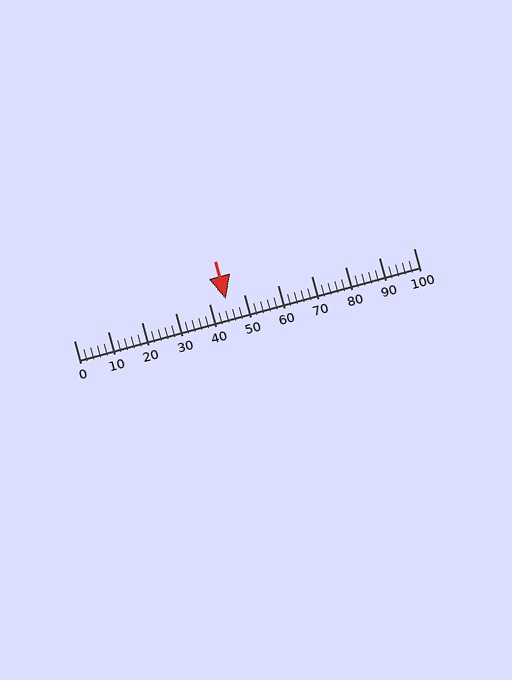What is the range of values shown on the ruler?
The ruler shows values from 0 to 100.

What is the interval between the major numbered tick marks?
The major tick marks are spaced 10 units apart.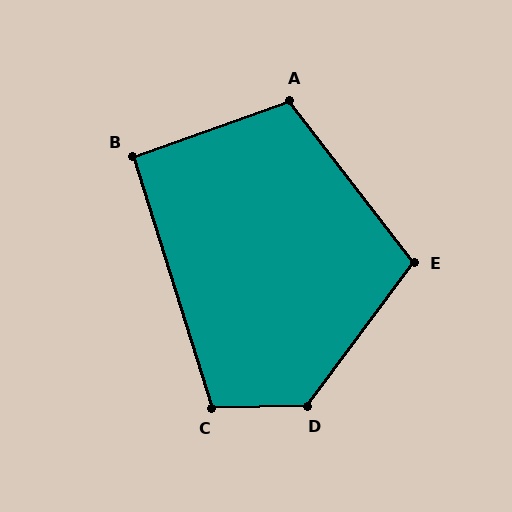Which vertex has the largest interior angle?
D, at approximately 128 degrees.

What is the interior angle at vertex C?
Approximately 106 degrees (obtuse).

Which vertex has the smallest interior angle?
B, at approximately 92 degrees.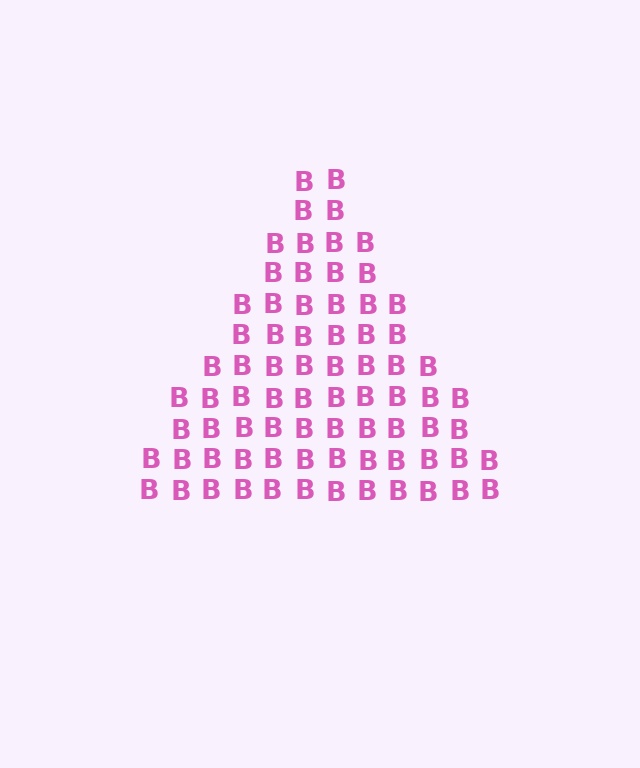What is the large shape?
The large shape is a triangle.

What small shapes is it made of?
It is made of small letter B's.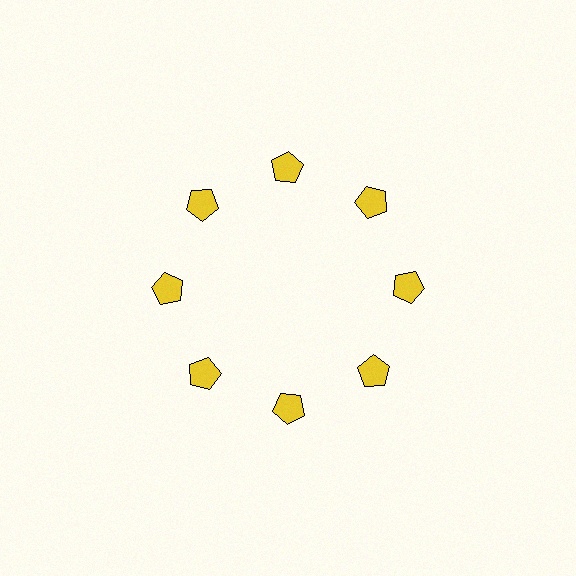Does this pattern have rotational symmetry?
Yes, this pattern has 8-fold rotational symmetry. It looks the same after rotating 45 degrees around the center.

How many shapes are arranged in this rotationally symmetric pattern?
There are 8 shapes, arranged in 8 groups of 1.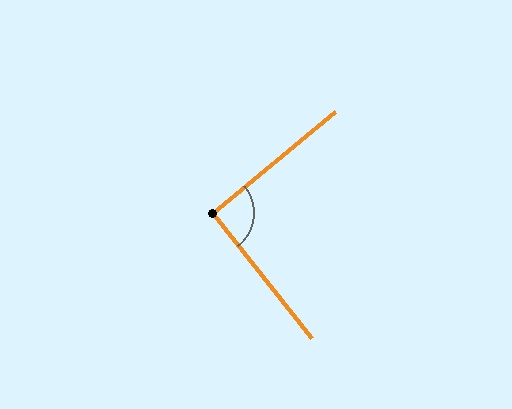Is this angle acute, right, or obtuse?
It is approximately a right angle.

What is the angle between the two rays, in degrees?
Approximately 91 degrees.